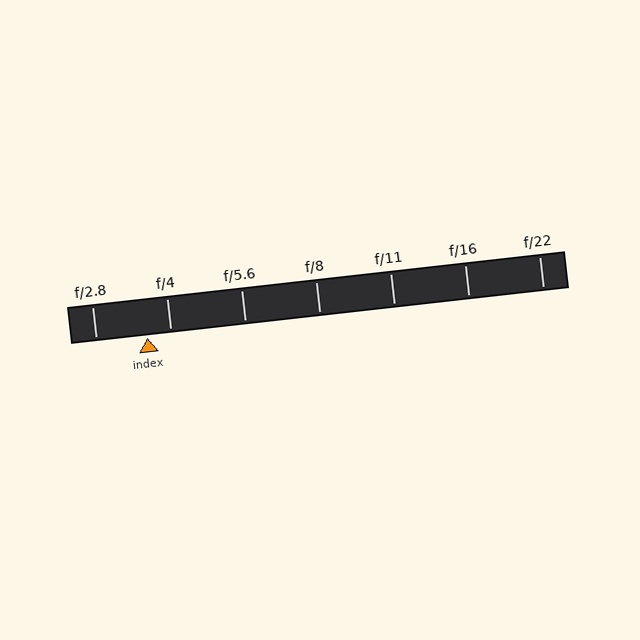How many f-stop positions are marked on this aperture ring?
There are 7 f-stop positions marked.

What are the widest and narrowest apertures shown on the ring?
The widest aperture shown is f/2.8 and the narrowest is f/22.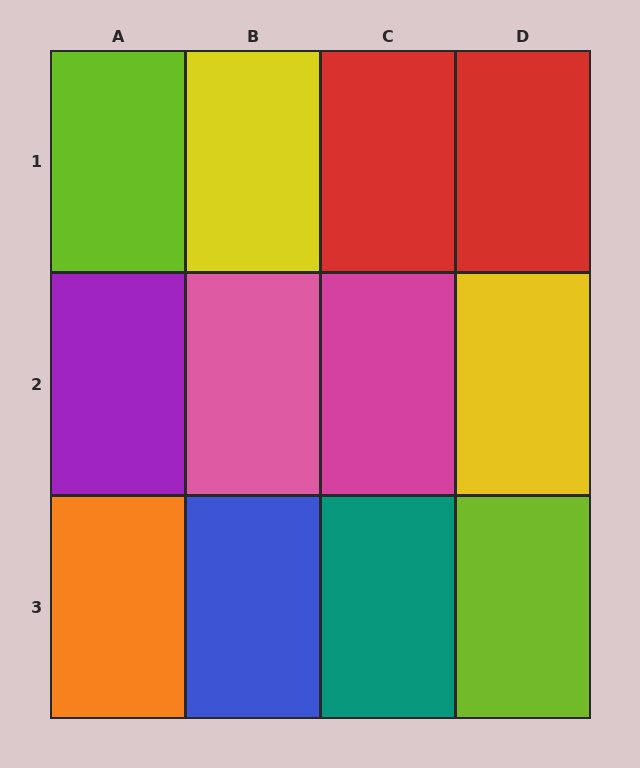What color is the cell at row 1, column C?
Red.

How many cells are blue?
1 cell is blue.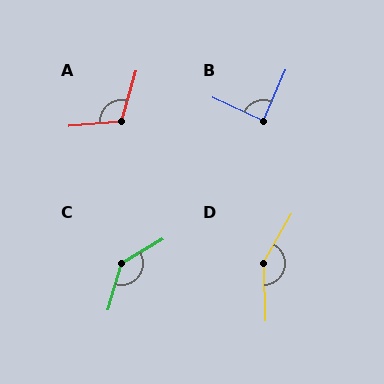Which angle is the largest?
D, at approximately 149 degrees.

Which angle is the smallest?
B, at approximately 89 degrees.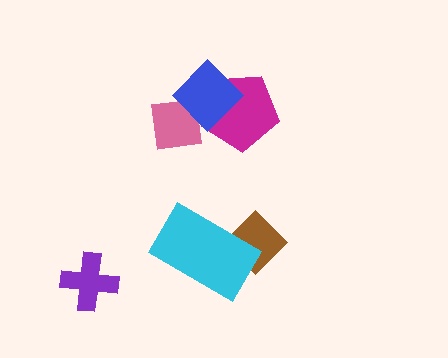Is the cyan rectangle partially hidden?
No, no other shape covers it.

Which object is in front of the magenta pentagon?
The blue diamond is in front of the magenta pentagon.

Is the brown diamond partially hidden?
Yes, it is partially covered by another shape.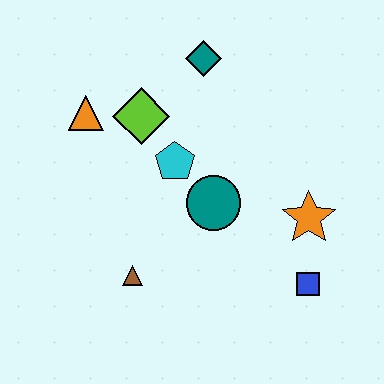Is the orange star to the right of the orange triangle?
Yes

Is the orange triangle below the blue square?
No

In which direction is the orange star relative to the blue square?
The orange star is above the blue square.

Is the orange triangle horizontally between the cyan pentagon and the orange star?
No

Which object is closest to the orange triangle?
The lime diamond is closest to the orange triangle.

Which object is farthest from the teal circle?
The orange triangle is farthest from the teal circle.